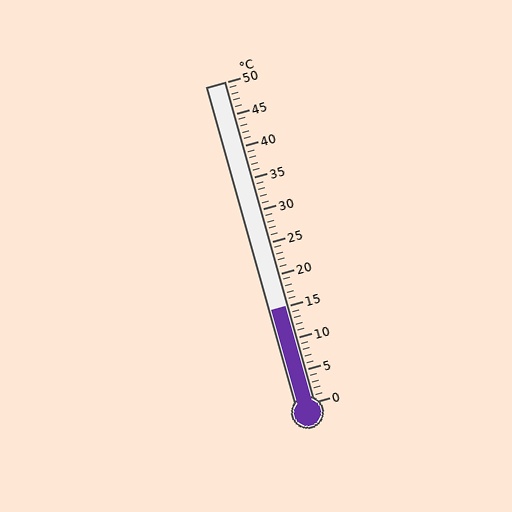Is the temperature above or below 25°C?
The temperature is below 25°C.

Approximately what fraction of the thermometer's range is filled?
The thermometer is filled to approximately 30% of its range.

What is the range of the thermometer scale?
The thermometer scale ranges from 0°C to 50°C.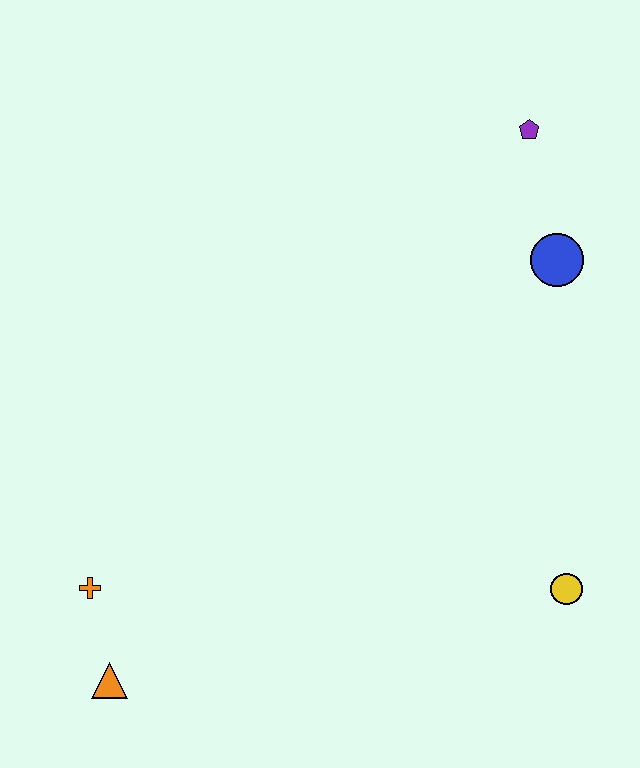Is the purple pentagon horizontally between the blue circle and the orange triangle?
Yes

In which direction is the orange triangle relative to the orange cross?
The orange triangle is below the orange cross.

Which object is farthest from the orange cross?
The purple pentagon is farthest from the orange cross.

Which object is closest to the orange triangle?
The orange cross is closest to the orange triangle.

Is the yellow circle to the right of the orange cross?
Yes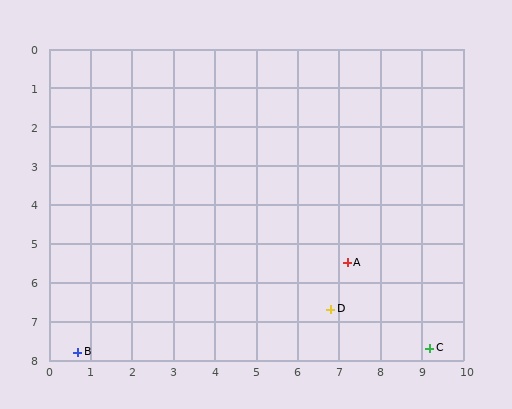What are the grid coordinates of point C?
Point C is at approximately (9.2, 7.7).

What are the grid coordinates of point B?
Point B is at approximately (0.7, 7.8).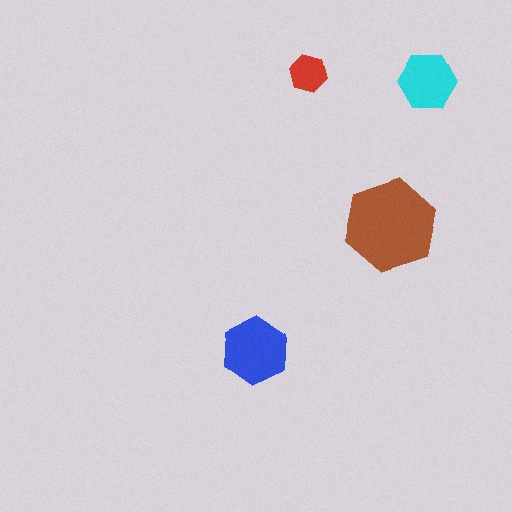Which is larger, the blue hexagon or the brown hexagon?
The brown one.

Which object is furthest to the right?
The cyan hexagon is rightmost.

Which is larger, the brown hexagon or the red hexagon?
The brown one.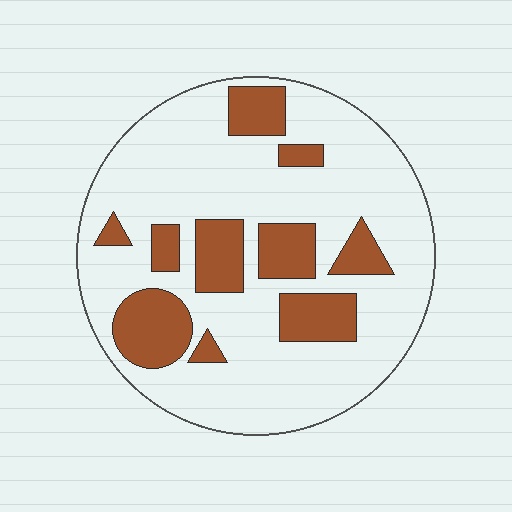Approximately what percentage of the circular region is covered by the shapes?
Approximately 25%.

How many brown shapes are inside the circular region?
10.